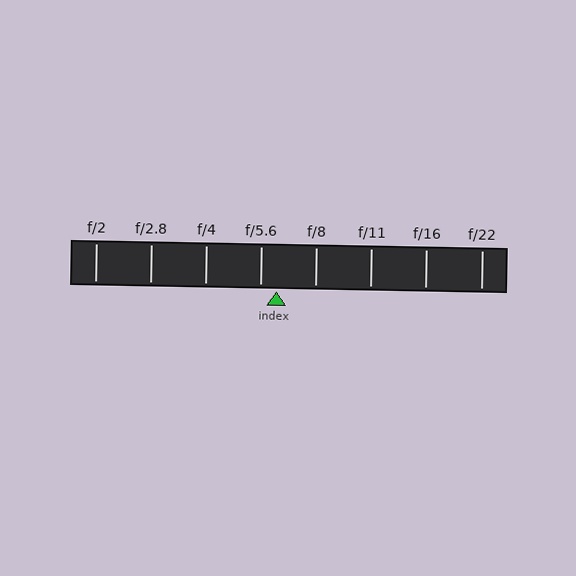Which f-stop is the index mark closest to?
The index mark is closest to f/5.6.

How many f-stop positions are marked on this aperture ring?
There are 8 f-stop positions marked.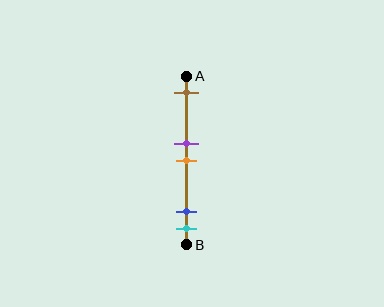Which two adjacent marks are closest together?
The purple and orange marks are the closest adjacent pair.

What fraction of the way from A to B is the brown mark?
The brown mark is approximately 10% (0.1) of the way from A to B.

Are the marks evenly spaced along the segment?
No, the marks are not evenly spaced.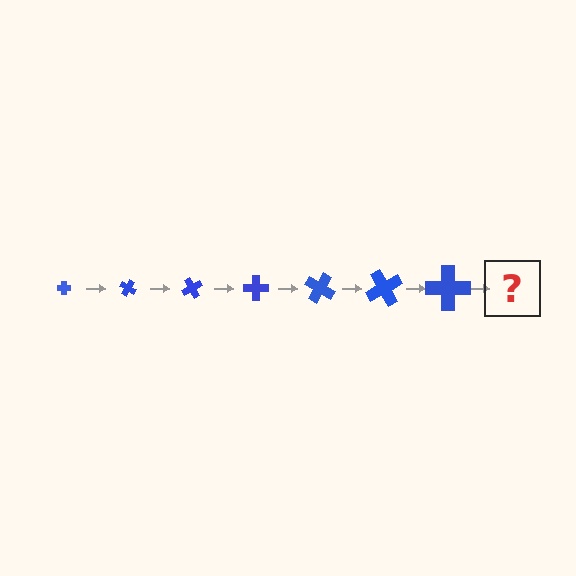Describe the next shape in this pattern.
It should be a cross, larger than the previous one and rotated 210 degrees from the start.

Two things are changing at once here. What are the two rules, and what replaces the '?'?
The two rules are that the cross grows larger each step and it rotates 30 degrees each step. The '?' should be a cross, larger than the previous one and rotated 210 degrees from the start.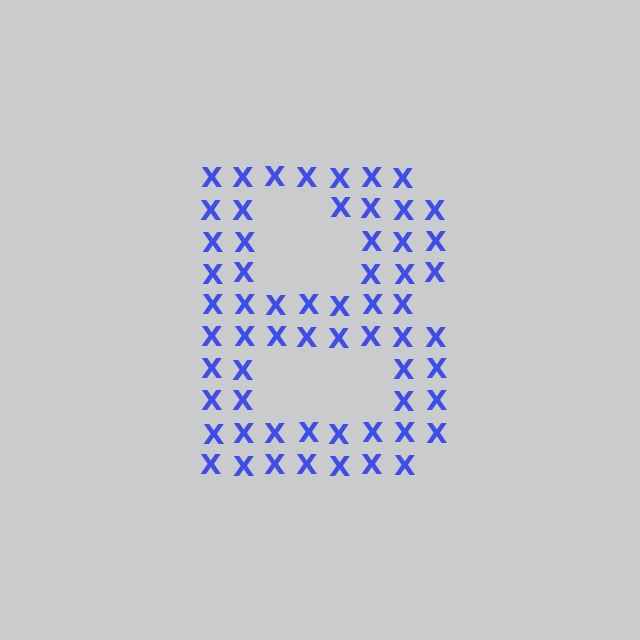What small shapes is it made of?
It is made of small letter X's.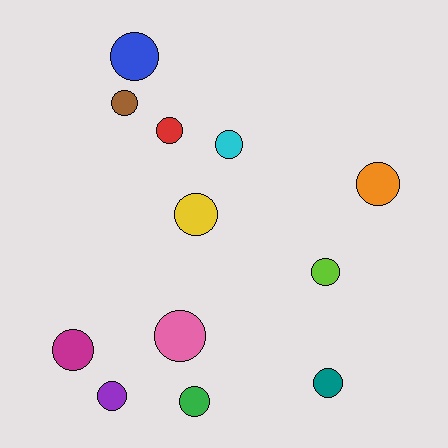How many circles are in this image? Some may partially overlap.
There are 12 circles.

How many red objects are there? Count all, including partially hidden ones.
There is 1 red object.